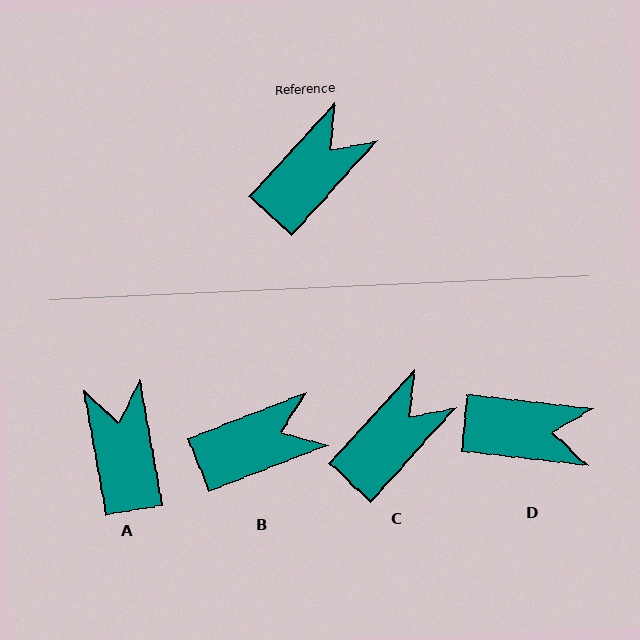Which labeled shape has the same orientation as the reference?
C.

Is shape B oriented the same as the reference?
No, it is off by about 26 degrees.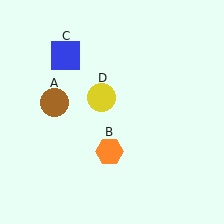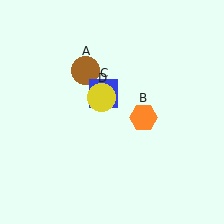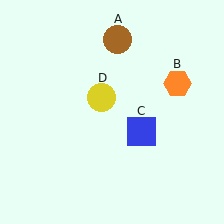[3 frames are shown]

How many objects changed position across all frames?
3 objects changed position: brown circle (object A), orange hexagon (object B), blue square (object C).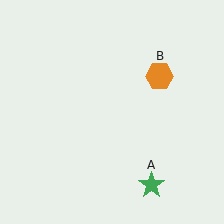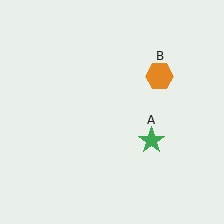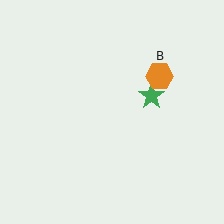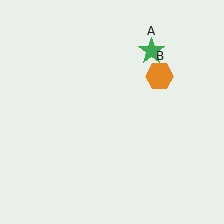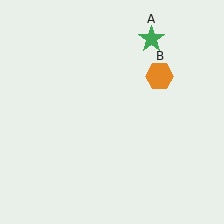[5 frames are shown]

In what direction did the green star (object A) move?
The green star (object A) moved up.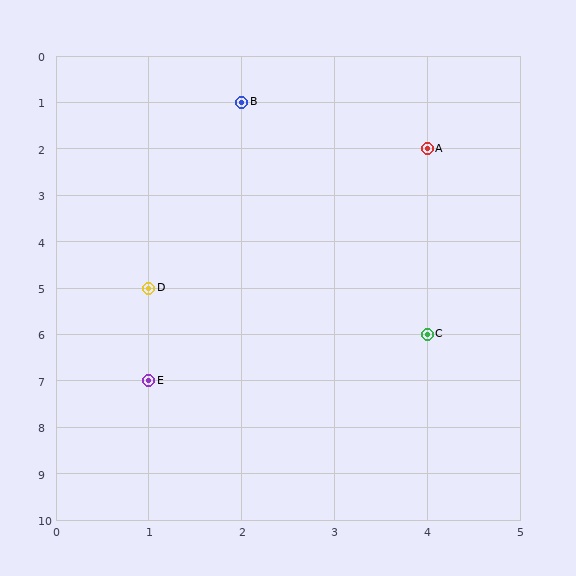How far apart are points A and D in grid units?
Points A and D are 3 columns and 3 rows apart (about 4.2 grid units diagonally).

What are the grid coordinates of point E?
Point E is at grid coordinates (1, 7).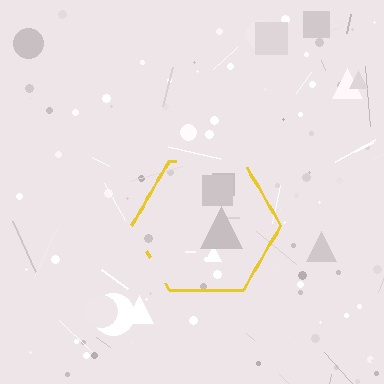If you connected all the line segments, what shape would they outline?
They would outline a hexagon.